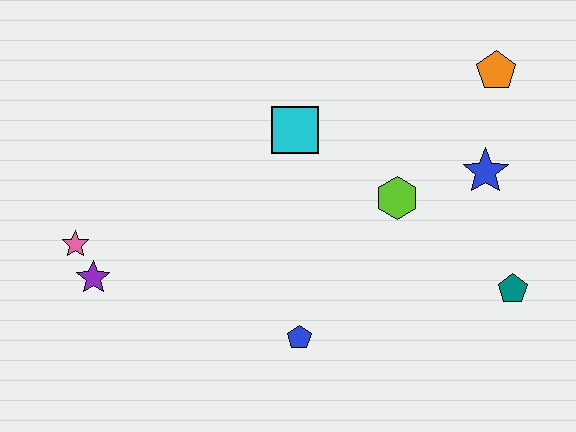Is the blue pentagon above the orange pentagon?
No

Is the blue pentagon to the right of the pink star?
Yes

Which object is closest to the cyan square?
The lime hexagon is closest to the cyan square.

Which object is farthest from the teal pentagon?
The pink star is farthest from the teal pentagon.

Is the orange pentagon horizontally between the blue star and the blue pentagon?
No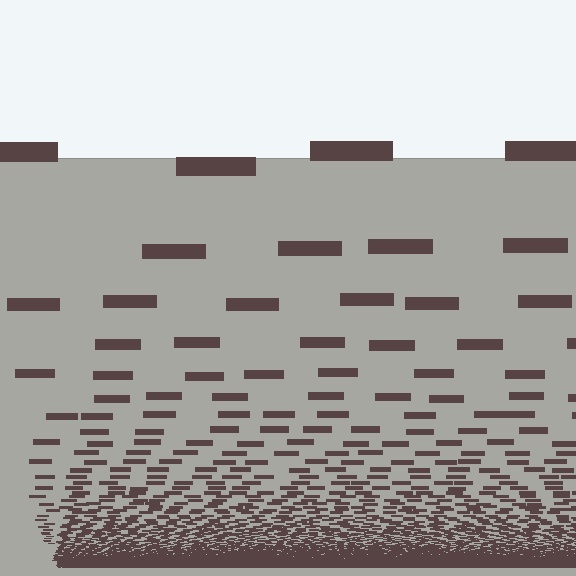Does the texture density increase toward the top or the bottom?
Density increases toward the bottom.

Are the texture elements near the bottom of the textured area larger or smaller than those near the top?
Smaller. The gradient is inverted — elements near the bottom are smaller and denser.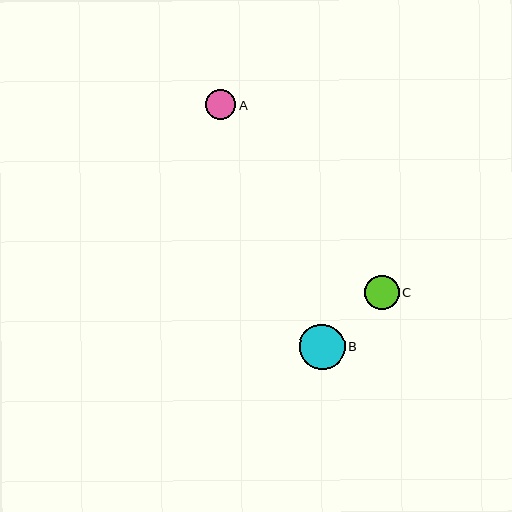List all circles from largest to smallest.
From largest to smallest: B, C, A.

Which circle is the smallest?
Circle A is the smallest with a size of approximately 30 pixels.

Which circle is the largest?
Circle B is the largest with a size of approximately 45 pixels.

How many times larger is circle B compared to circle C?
Circle B is approximately 1.3 times the size of circle C.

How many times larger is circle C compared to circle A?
Circle C is approximately 1.1 times the size of circle A.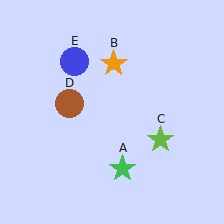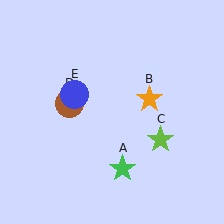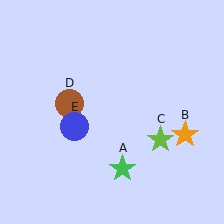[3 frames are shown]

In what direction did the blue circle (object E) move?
The blue circle (object E) moved down.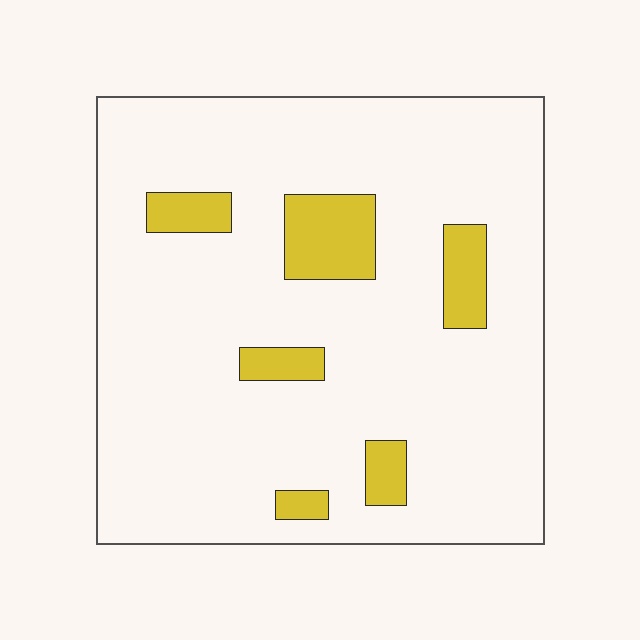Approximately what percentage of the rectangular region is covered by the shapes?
Approximately 10%.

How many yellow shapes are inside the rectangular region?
6.